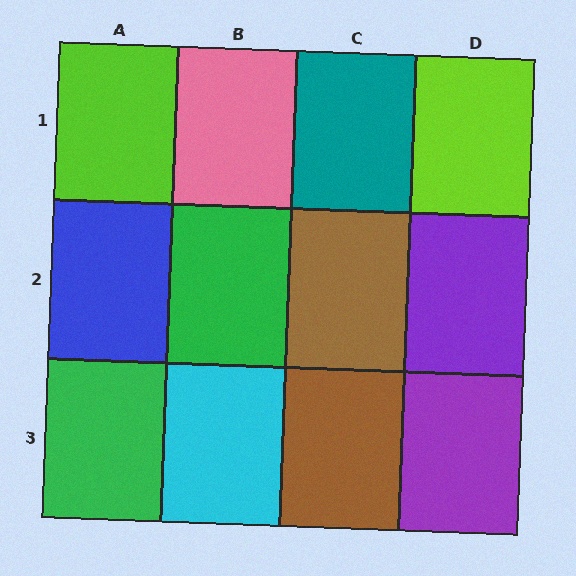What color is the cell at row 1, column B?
Pink.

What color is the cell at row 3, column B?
Cyan.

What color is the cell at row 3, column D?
Purple.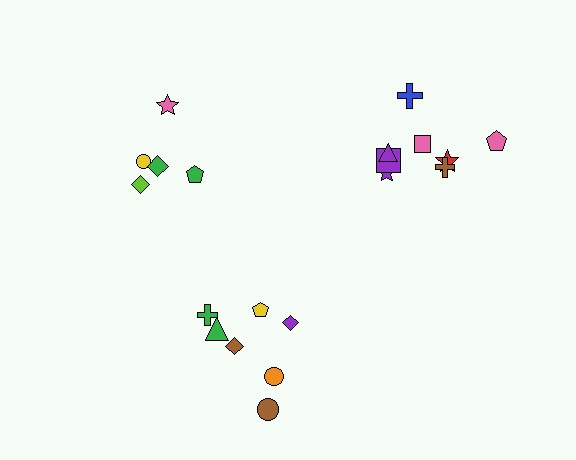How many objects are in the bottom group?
There are 7 objects.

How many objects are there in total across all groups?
There are 20 objects.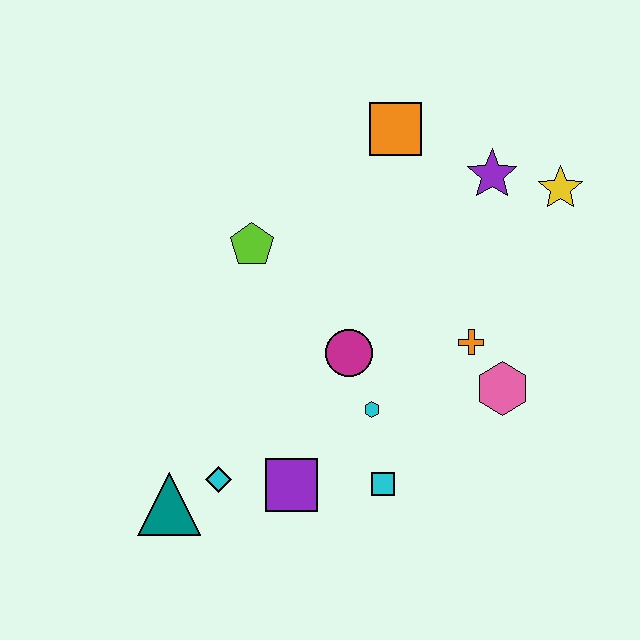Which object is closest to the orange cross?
The pink hexagon is closest to the orange cross.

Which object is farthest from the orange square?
The teal triangle is farthest from the orange square.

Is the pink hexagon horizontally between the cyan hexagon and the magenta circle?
No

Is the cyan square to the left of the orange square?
Yes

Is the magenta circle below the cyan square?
No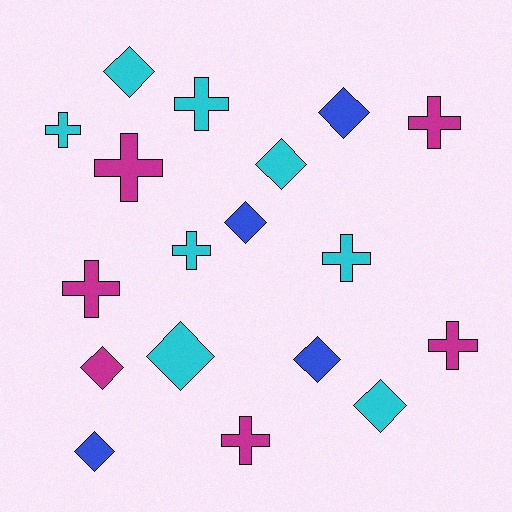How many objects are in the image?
There are 18 objects.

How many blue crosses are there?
There are no blue crosses.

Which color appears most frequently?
Cyan, with 8 objects.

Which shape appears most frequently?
Diamond, with 9 objects.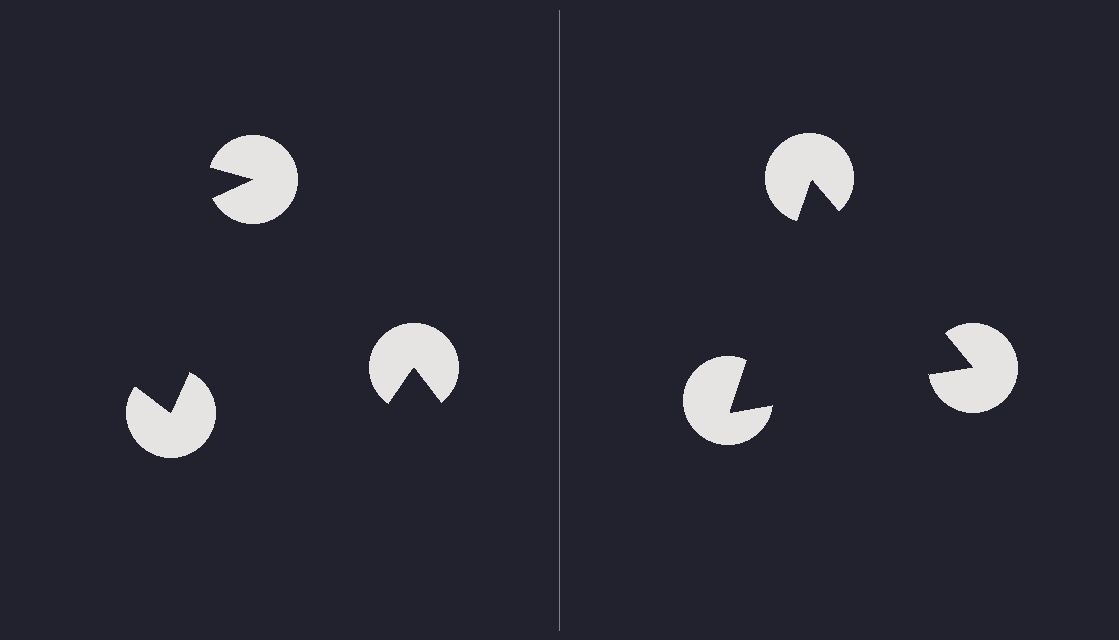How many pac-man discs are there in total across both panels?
6 — 3 on each side.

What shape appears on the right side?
An illusory triangle.